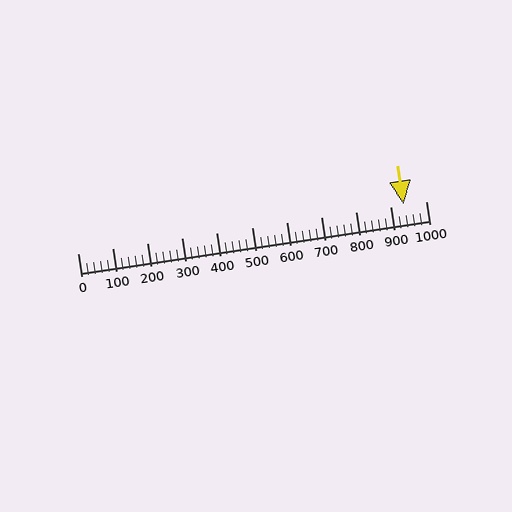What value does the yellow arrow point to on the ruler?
The yellow arrow points to approximately 935.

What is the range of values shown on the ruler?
The ruler shows values from 0 to 1000.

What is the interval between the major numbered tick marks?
The major tick marks are spaced 100 units apart.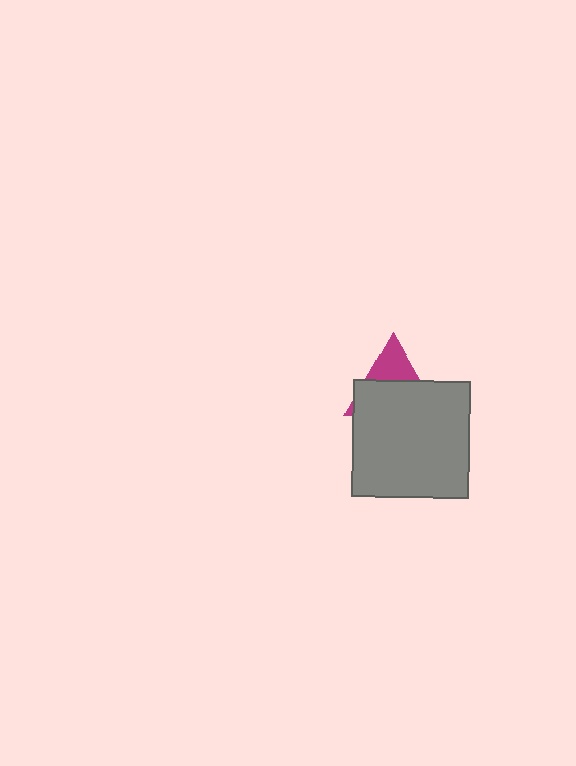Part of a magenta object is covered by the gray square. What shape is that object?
It is a triangle.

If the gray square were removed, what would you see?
You would see the complete magenta triangle.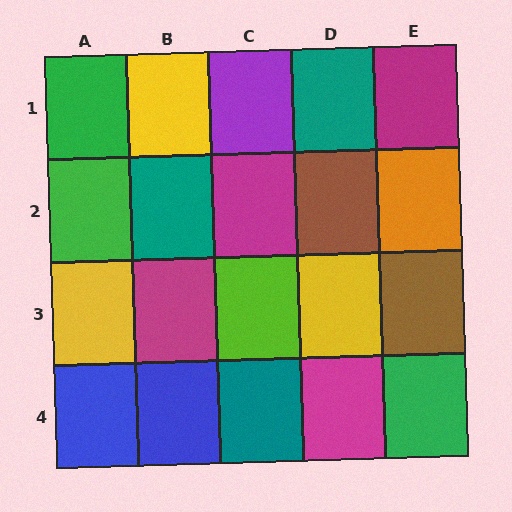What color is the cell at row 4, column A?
Blue.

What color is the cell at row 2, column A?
Green.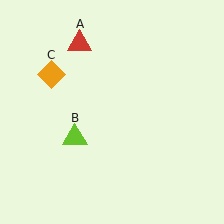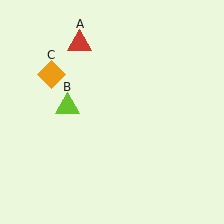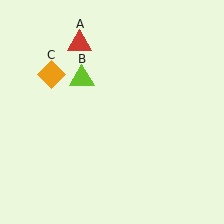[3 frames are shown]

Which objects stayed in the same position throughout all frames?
Red triangle (object A) and orange diamond (object C) remained stationary.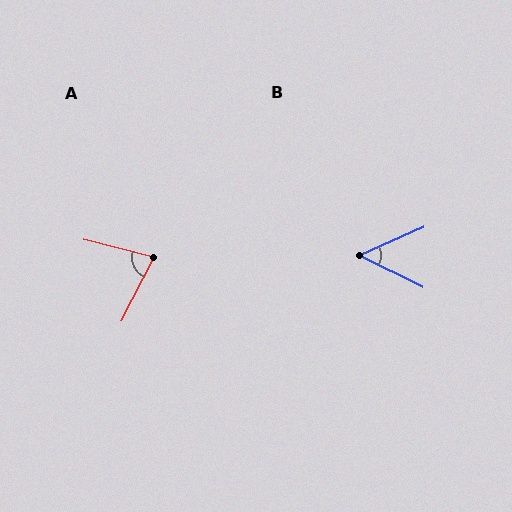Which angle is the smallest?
B, at approximately 50 degrees.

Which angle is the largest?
A, at approximately 77 degrees.